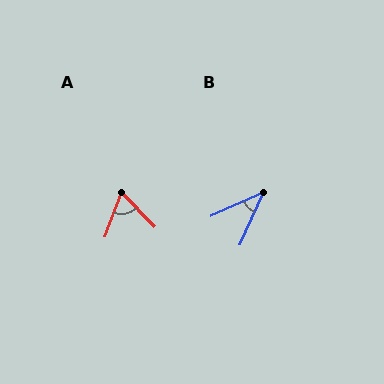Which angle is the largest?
A, at approximately 64 degrees.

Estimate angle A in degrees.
Approximately 64 degrees.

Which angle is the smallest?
B, at approximately 42 degrees.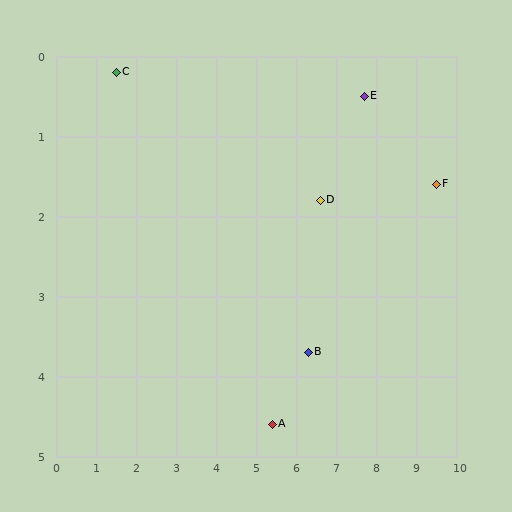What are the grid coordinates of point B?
Point B is at approximately (6.3, 3.7).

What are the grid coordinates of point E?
Point E is at approximately (7.7, 0.5).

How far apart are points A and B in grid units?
Points A and B are about 1.3 grid units apart.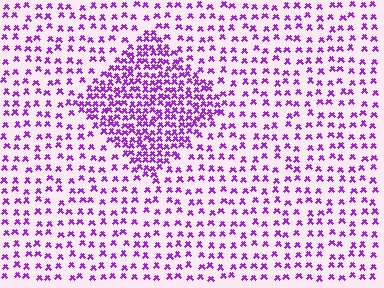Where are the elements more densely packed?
The elements are more densely packed inside the diamond boundary.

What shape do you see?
I see a diamond.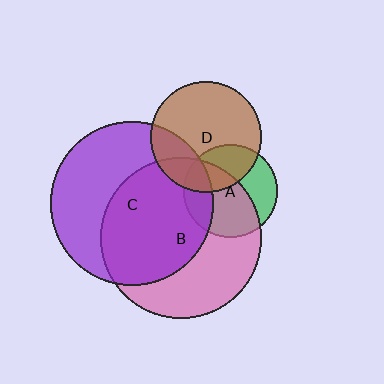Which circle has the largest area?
Circle C (purple).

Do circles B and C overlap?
Yes.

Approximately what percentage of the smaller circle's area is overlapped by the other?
Approximately 55%.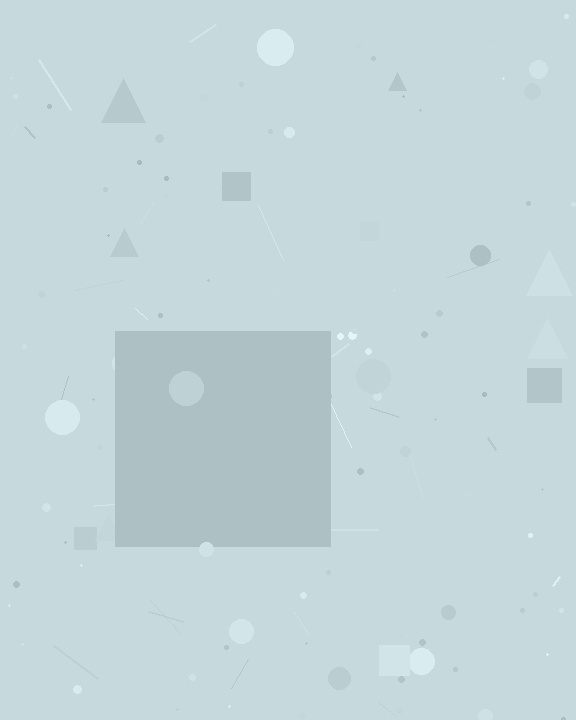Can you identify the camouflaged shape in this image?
The camouflaged shape is a square.